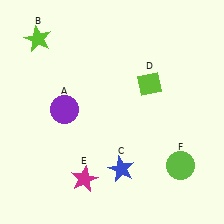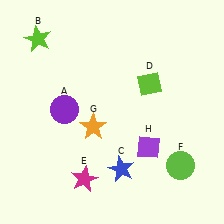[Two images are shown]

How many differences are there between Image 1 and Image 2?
There are 2 differences between the two images.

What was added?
An orange star (G), a purple diamond (H) were added in Image 2.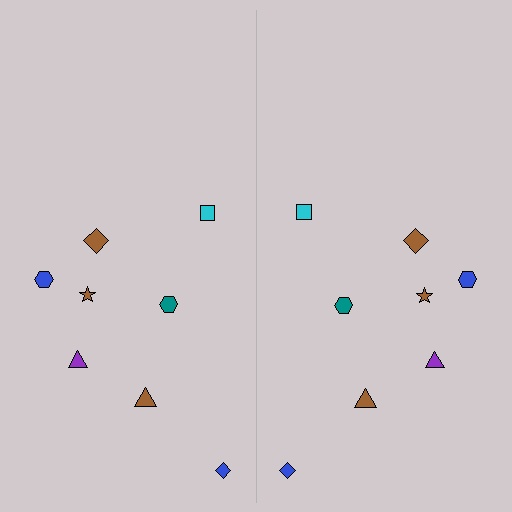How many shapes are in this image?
There are 16 shapes in this image.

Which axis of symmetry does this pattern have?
The pattern has a vertical axis of symmetry running through the center of the image.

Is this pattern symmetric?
Yes, this pattern has bilateral (reflection) symmetry.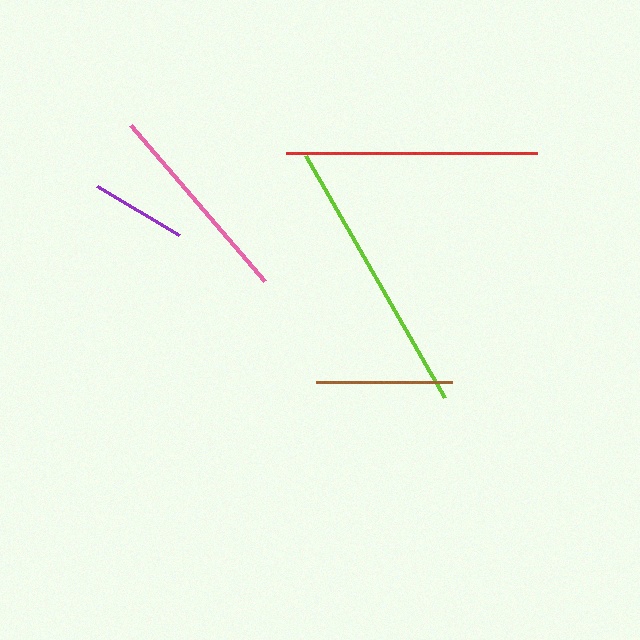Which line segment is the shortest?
The purple line is the shortest at approximately 96 pixels.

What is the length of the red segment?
The red segment is approximately 251 pixels long.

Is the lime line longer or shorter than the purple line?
The lime line is longer than the purple line.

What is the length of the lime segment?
The lime segment is approximately 279 pixels long.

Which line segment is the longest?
The lime line is the longest at approximately 279 pixels.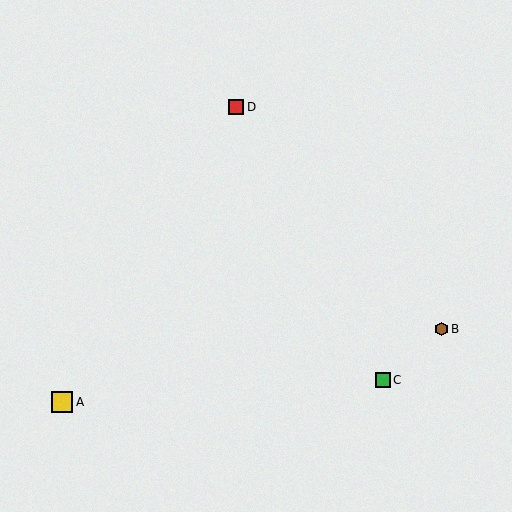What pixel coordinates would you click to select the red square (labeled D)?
Click at (236, 107) to select the red square D.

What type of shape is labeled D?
Shape D is a red square.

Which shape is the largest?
The yellow square (labeled A) is the largest.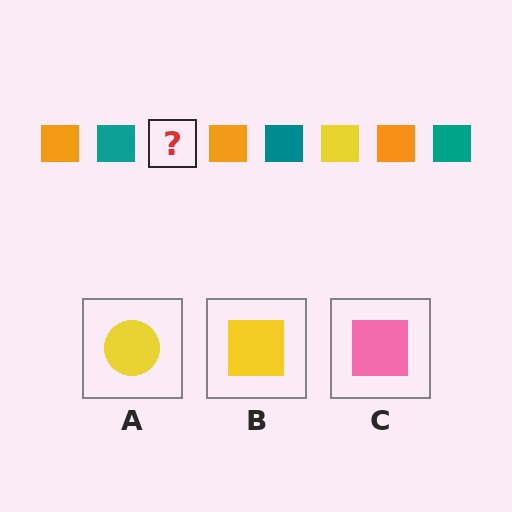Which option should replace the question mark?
Option B.